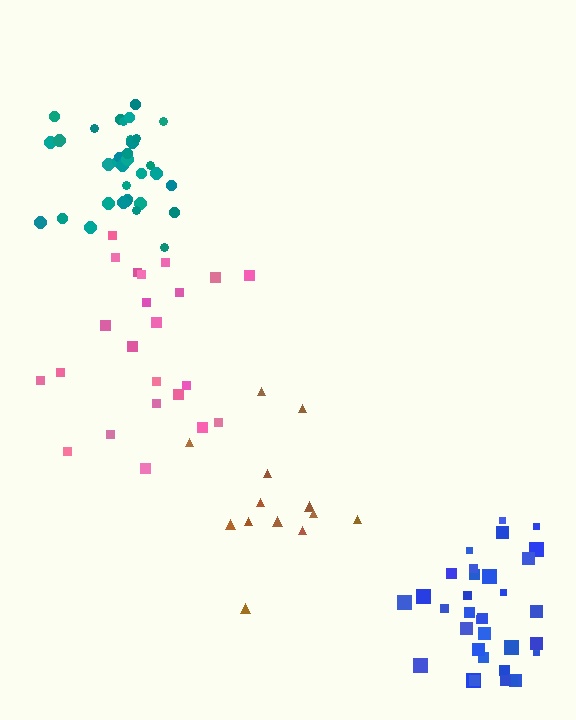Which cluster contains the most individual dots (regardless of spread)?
Blue (35).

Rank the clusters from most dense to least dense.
teal, blue, pink, brown.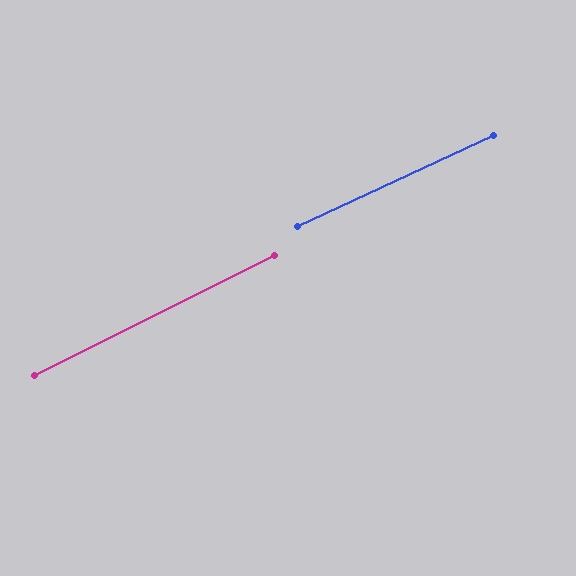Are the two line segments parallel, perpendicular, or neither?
Parallel — their directions differ by only 1.8°.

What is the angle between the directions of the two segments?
Approximately 2 degrees.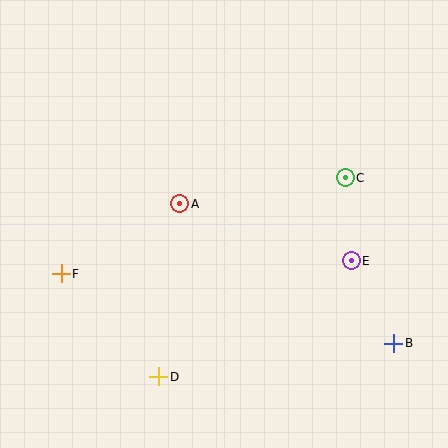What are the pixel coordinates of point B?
Point B is at (394, 343).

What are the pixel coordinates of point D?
Point D is at (159, 377).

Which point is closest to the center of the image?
Point A at (180, 204) is closest to the center.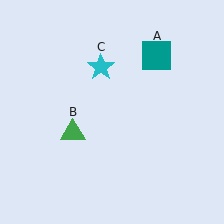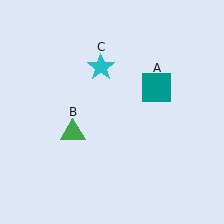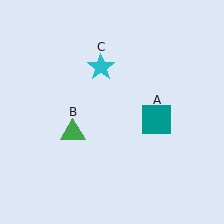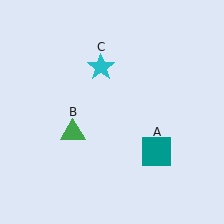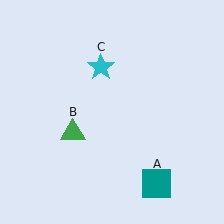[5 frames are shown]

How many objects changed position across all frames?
1 object changed position: teal square (object A).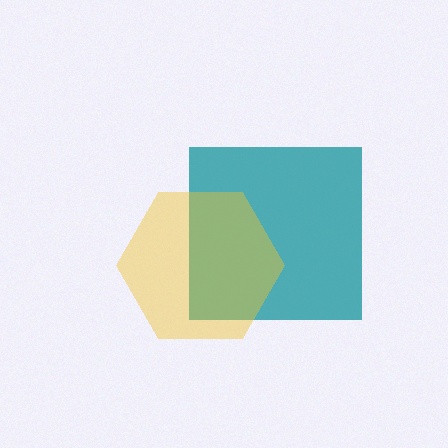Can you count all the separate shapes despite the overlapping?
Yes, there are 2 separate shapes.